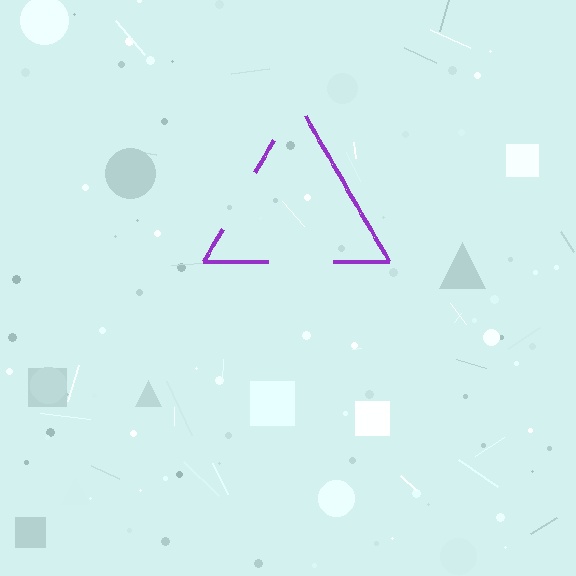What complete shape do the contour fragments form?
The contour fragments form a triangle.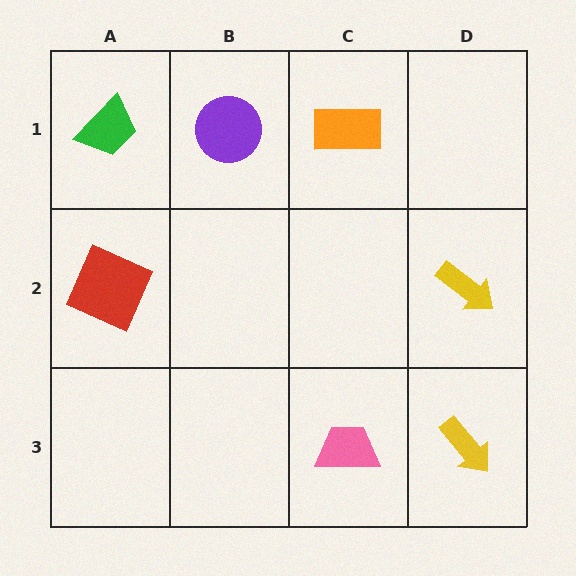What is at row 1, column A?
A green trapezoid.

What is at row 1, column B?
A purple circle.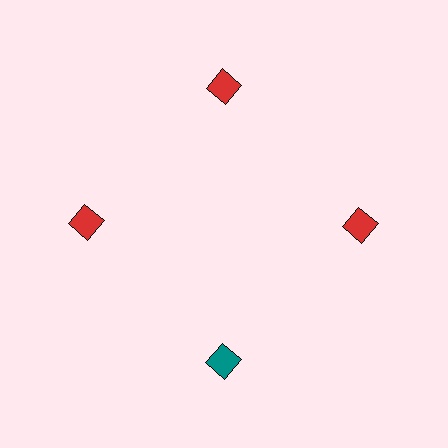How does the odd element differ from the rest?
It has a different color: teal instead of red.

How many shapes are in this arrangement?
There are 4 shapes arranged in a ring pattern.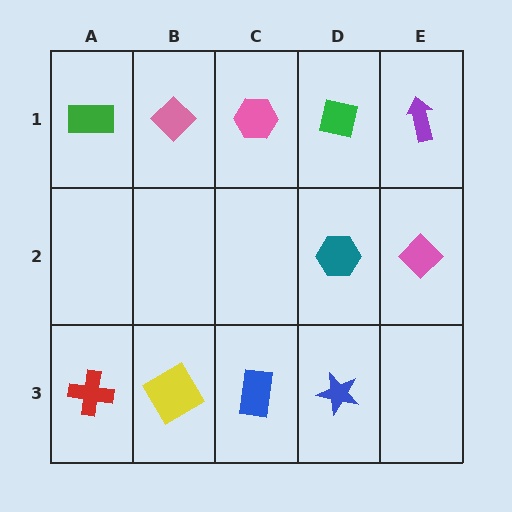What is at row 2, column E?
A pink diamond.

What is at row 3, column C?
A blue rectangle.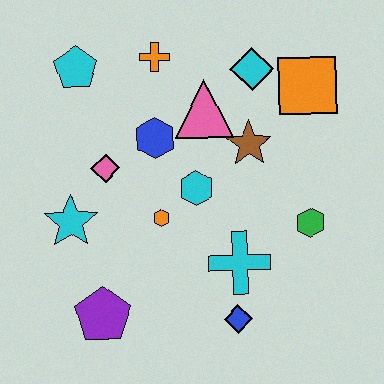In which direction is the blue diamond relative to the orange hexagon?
The blue diamond is below the orange hexagon.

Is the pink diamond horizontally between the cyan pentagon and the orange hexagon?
Yes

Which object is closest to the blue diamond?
The cyan cross is closest to the blue diamond.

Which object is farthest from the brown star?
The purple pentagon is farthest from the brown star.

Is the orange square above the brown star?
Yes